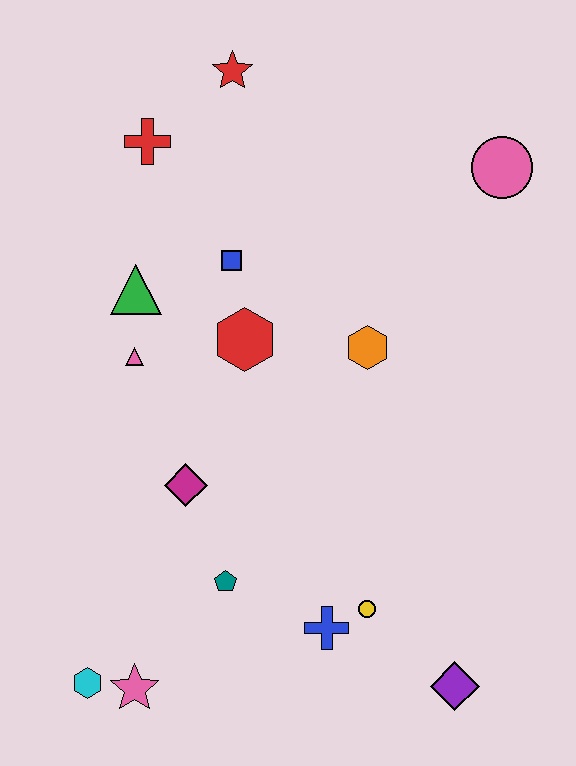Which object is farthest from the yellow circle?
The red star is farthest from the yellow circle.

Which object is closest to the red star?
The red cross is closest to the red star.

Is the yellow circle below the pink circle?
Yes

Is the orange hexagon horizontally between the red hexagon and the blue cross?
No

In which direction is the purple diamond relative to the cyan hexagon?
The purple diamond is to the right of the cyan hexagon.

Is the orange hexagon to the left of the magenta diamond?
No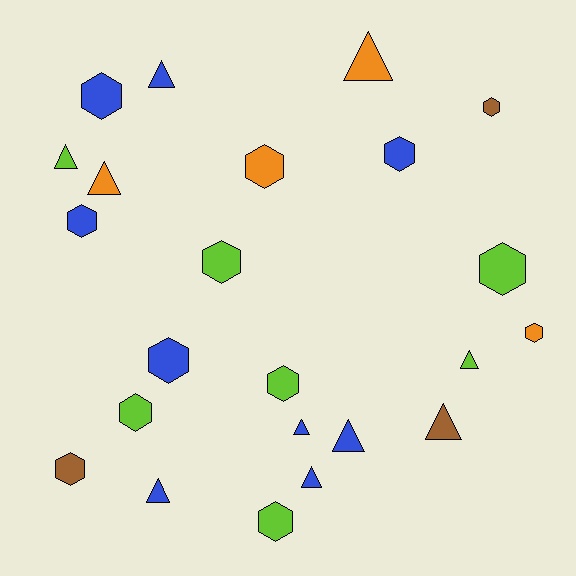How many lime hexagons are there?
There are 5 lime hexagons.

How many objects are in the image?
There are 23 objects.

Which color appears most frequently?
Blue, with 9 objects.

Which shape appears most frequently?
Hexagon, with 13 objects.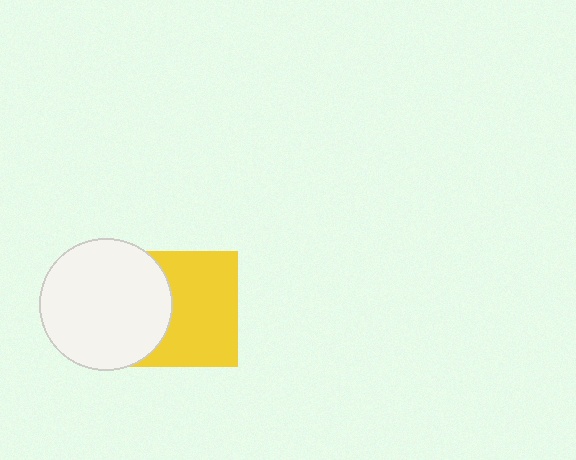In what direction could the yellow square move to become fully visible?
The yellow square could move right. That would shift it out from behind the white circle entirely.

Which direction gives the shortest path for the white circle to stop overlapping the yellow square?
Moving left gives the shortest separation.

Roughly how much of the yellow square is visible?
About half of it is visible (roughly 65%).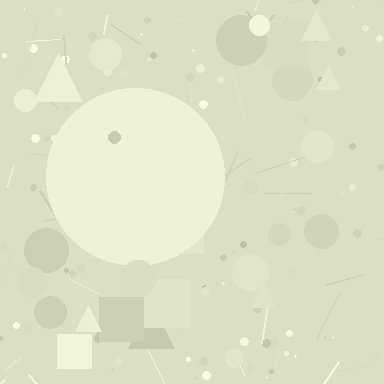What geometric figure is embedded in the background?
A circle is embedded in the background.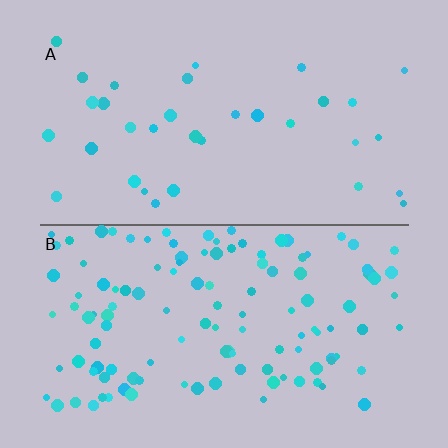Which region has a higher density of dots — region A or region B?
B (the bottom).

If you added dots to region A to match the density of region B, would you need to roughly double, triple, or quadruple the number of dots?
Approximately quadruple.